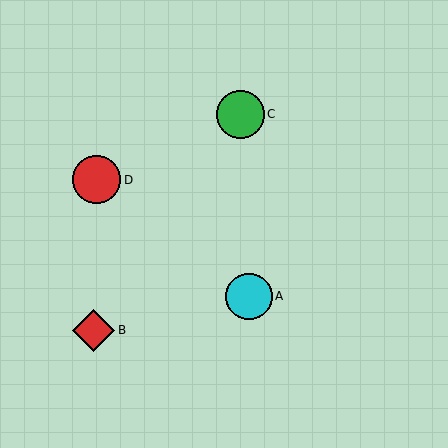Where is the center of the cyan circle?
The center of the cyan circle is at (249, 296).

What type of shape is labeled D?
Shape D is a red circle.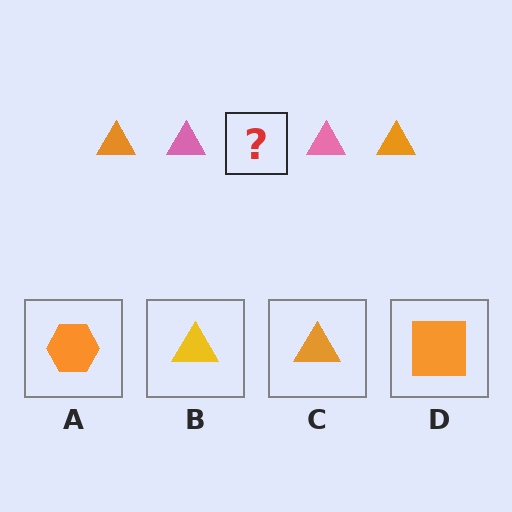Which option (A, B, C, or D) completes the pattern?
C.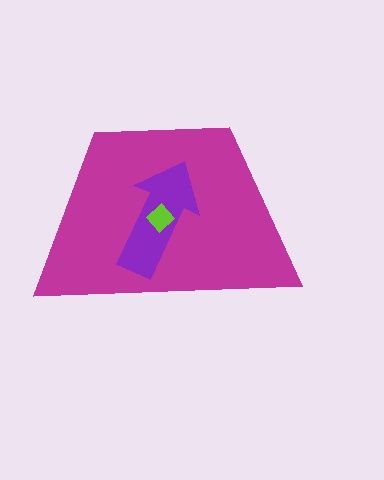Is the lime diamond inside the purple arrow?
Yes.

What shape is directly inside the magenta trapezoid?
The purple arrow.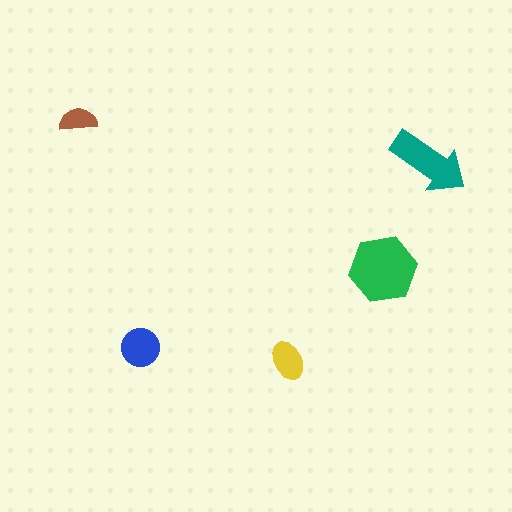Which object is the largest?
The green hexagon.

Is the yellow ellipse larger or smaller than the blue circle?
Smaller.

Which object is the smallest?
The brown semicircle.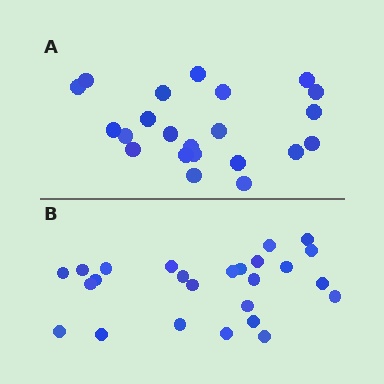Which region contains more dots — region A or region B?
Region B (the bottom region) has more dots.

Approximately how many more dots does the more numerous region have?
Region B has just a few more — roughly 2 or 3 more dots than region A.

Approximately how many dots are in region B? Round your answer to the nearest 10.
About 20 dots. (The exact count is 25, which rounds to 20.)